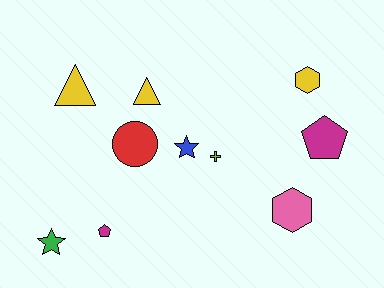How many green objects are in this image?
There is 1 green object.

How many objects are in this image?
There are 10 objects.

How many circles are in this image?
There is 1 circle.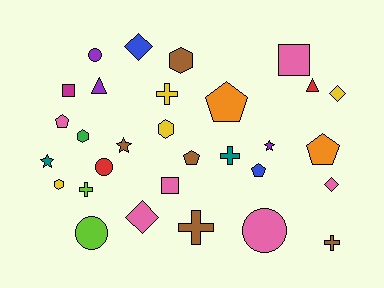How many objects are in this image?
There are 30 objects.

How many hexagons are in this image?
There are 4 hexagons.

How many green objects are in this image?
There is 1 green object.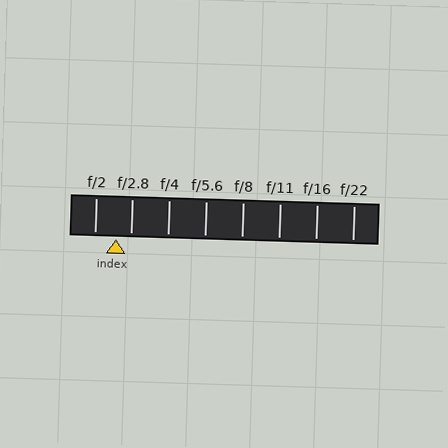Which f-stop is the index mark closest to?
The index mark is closest to f/2.8.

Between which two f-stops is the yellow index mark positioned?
The index mark is between f/2 and f/2.8.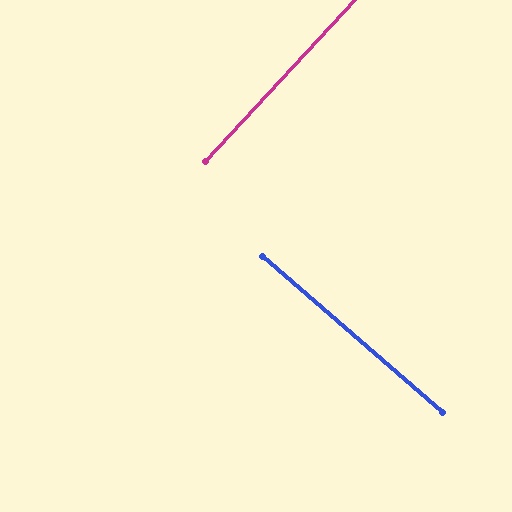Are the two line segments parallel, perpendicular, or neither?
Perpendicular — they meet at approximately 88°.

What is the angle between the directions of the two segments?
Approximately 88 degrees.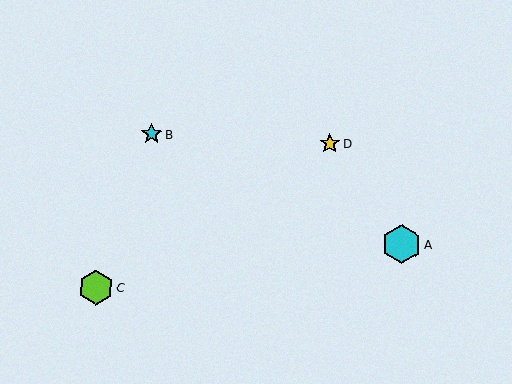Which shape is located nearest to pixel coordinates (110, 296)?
The lime hexagon (labeled C) at (96, 288) is nearest to that location.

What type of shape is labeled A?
Shape A is a cyan hexagon.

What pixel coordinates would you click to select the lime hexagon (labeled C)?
Click at (96, 288) to select the lime hexagon C.